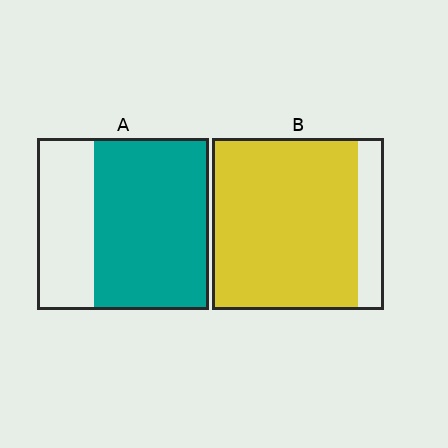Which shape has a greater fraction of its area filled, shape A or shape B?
Shape B.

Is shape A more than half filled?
Yes.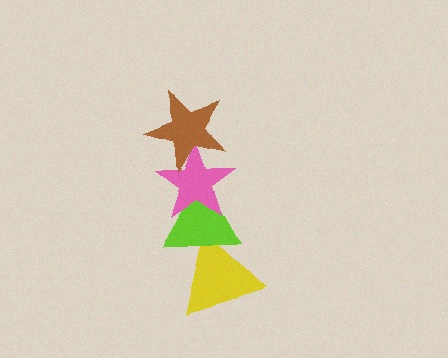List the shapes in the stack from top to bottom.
From top to bottom: the brown star, the pink star, the lime triangle, the yellow triangle.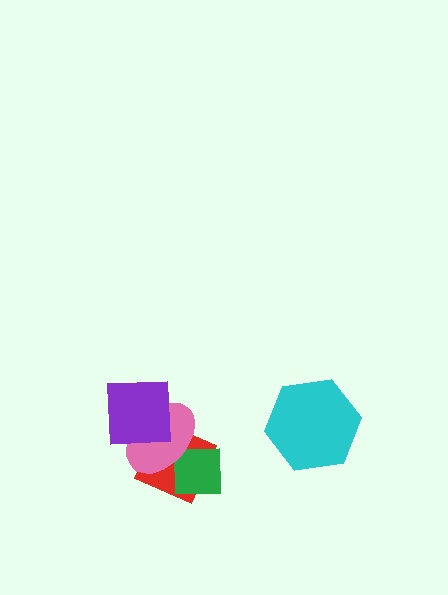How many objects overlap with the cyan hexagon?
0 objects overlap with the cyan hexagon.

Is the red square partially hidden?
Yes, it is partially covered by another shape.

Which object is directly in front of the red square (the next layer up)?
The green square is directly in front of the red square.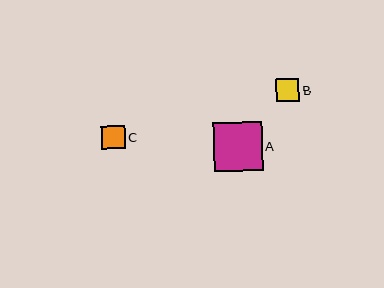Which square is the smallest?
Square B is the smallest with a size of approximately 23 pixels.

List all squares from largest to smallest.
From largest to smallest: A, C, B.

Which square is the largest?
Square A is the largest with a size of approximately 49 pixels.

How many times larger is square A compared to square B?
Square A is approximately 2.1 times the size of square B.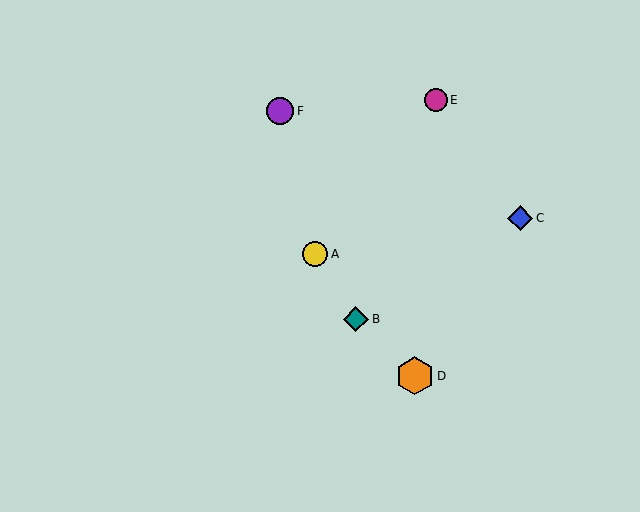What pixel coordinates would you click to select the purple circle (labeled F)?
Click at (280, 111) to select the purple circle F.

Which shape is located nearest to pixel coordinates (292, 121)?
The purple circle (labeled F) at (280, 111) is nearest to that location.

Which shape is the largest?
The orange hexagon (labeled D) is the largest.